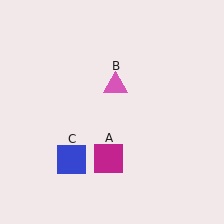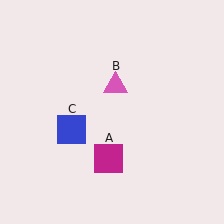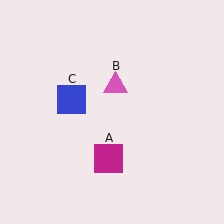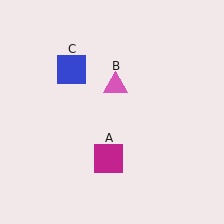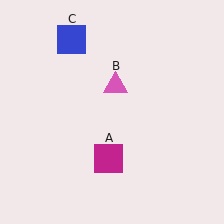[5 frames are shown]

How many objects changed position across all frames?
1 object changed position: blue square (object C).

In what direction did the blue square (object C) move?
The blue square (object C) moved up.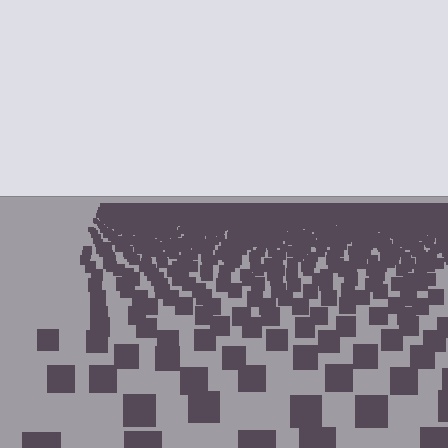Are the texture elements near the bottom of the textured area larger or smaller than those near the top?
Larger. Near the bottom, elements are closer to the viewer and appear at a bigger on-screen size.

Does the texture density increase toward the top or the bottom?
Density increases toward the top.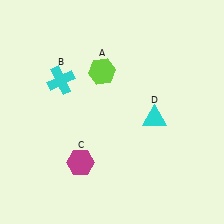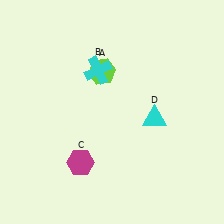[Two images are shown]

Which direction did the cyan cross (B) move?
The cyan cross (B) moved right.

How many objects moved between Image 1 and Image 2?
1 object moved between the two images.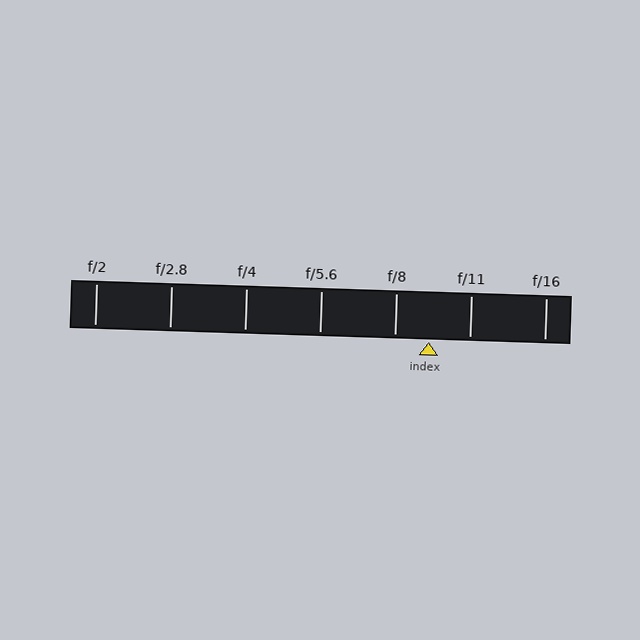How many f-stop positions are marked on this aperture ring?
There are 7 f-stop positions marked.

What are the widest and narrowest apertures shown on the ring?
The widest aperture shown is f/2 and the narrowest is f/16.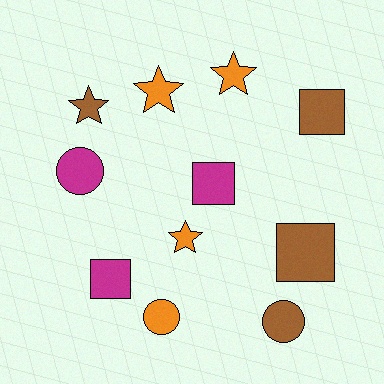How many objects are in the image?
There are 11 objects.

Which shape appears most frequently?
Square, with 4 objects.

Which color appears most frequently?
Orange, with 4 objects.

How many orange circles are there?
There is 1 orange circle.